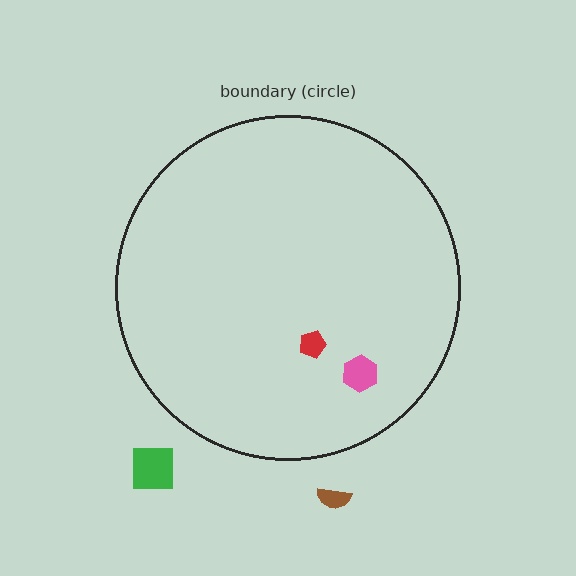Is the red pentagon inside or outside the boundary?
Inside.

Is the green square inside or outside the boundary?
Outside.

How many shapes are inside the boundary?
2 inside, 2 outside.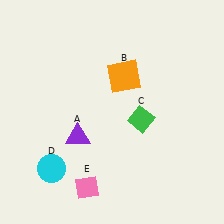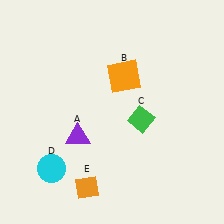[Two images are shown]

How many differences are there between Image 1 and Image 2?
There is 1 difference between the two images.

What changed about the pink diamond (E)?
In Image 1, E is pink. In Image 2, it changed to orange.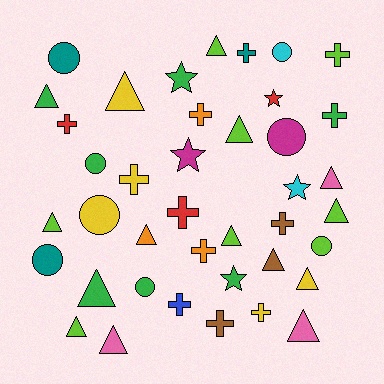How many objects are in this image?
There are 40 objects.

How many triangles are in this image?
There are 15 triangles.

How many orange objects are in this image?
There are 3 orange objects.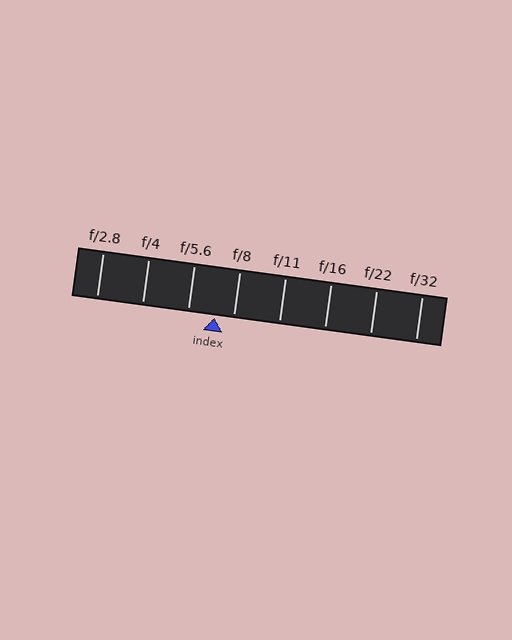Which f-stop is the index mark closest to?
The index mark is closest to f/8.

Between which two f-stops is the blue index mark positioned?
The index mark is between f/5.6 and f/8.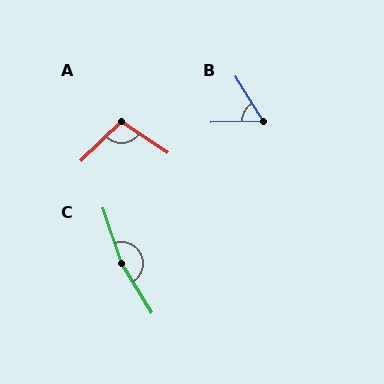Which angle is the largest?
C, at approximately 167 degrees.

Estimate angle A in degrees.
Approximately 101 degrees.